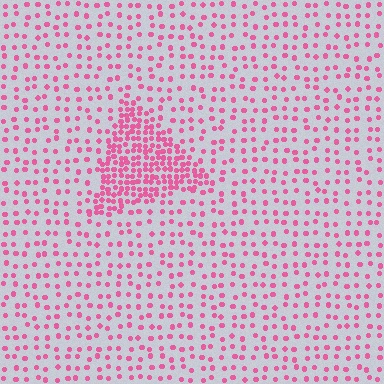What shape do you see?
I see a triangle.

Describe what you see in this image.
The image contains small pink elements arranged at two different densities. A triangle-shaped region is visible where the elements are more densely packed than the surrounding area.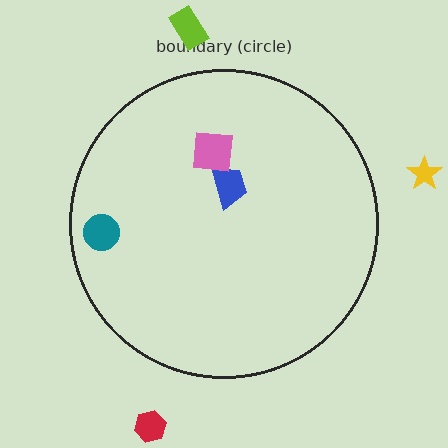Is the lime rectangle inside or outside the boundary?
Outside.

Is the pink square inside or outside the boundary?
Inside.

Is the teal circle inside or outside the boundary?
Inside.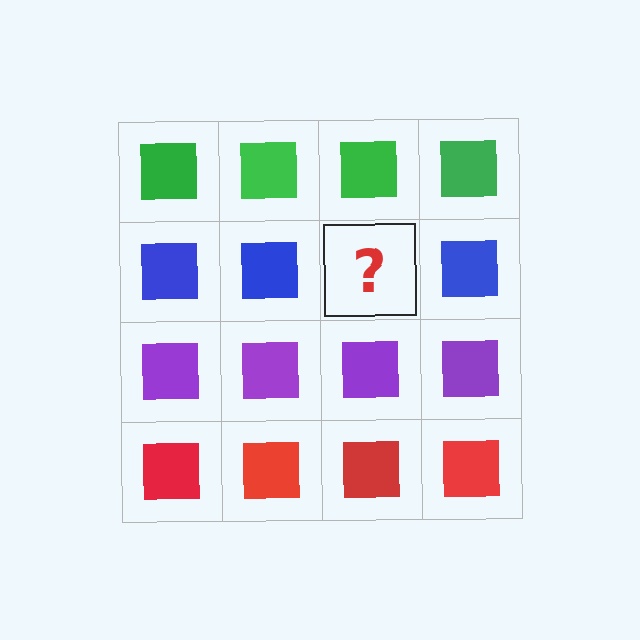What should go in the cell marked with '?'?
The missing cell should contain a blue square.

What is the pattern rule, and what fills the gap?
The rule is that each row has a consistent color. The gap should be filled with a blue square.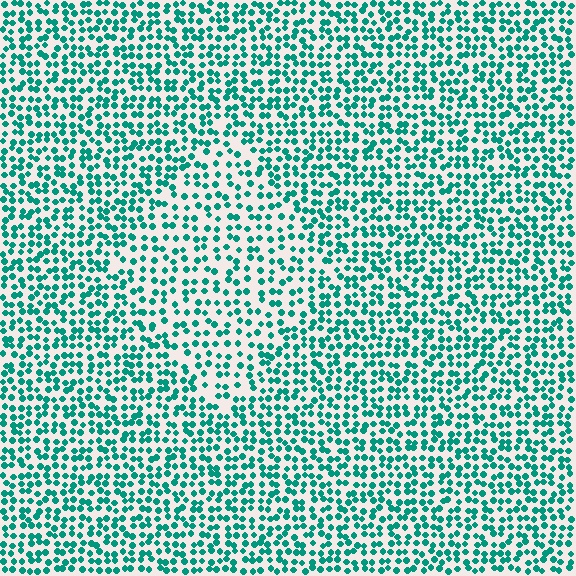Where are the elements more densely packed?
The elements are more densely packed outside the diamond boundary.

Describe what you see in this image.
The image contains small teal elements arranged at two different densities. A diamond-shaped region is visible where the elements are less densely packed than the surrounding area.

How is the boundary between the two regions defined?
The boundary is defined by a change in element density (approximately 1.5x ratio). All elements are the same color, size, and shape.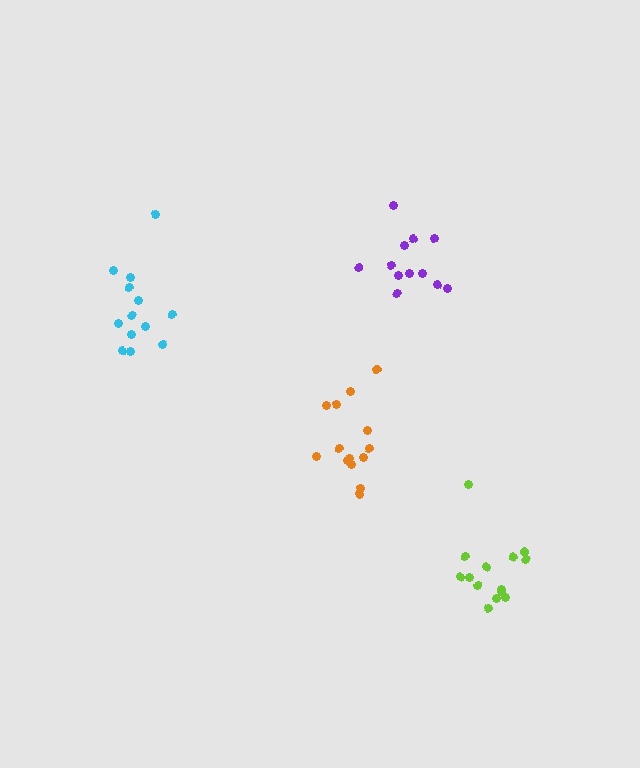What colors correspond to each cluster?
The clusters are colored: lime, purple, orange, cyan.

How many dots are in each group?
Group 1: 14 dots, Group 2: 12 dots, Group 3: 14 dots, Group 4: 13 dots (53 total).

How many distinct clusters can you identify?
There are 4 distinct clusters.